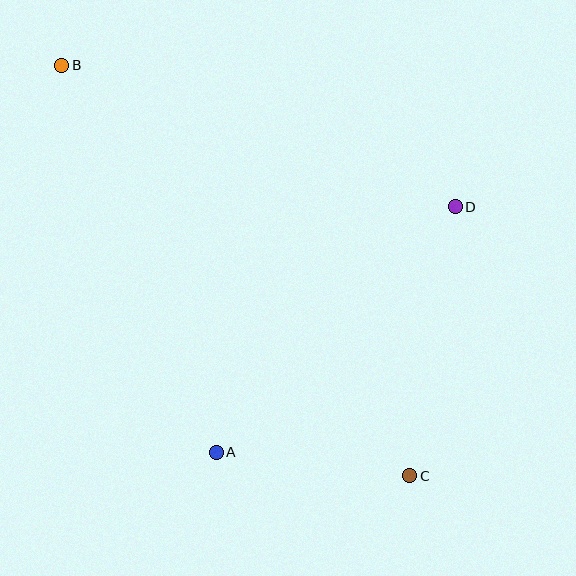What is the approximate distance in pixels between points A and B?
The distance between A and B is approximately 417 pixels.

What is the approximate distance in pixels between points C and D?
The distance between C and D is approximately 273 pixels.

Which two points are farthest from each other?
Points B and C are farthest from each other.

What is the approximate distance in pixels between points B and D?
The distance between B and D is approximately 418 pixels.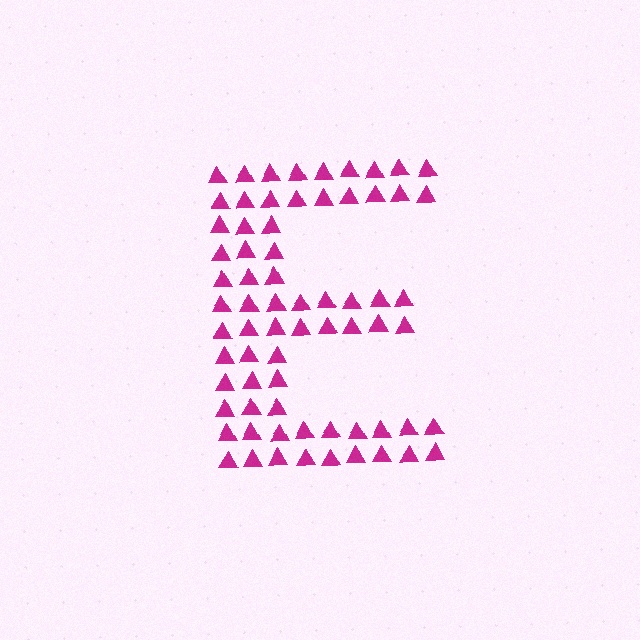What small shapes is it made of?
It is made of small triangles.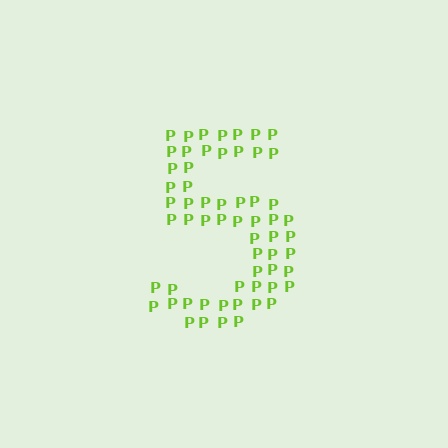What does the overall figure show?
The overall figure shows the digit 5.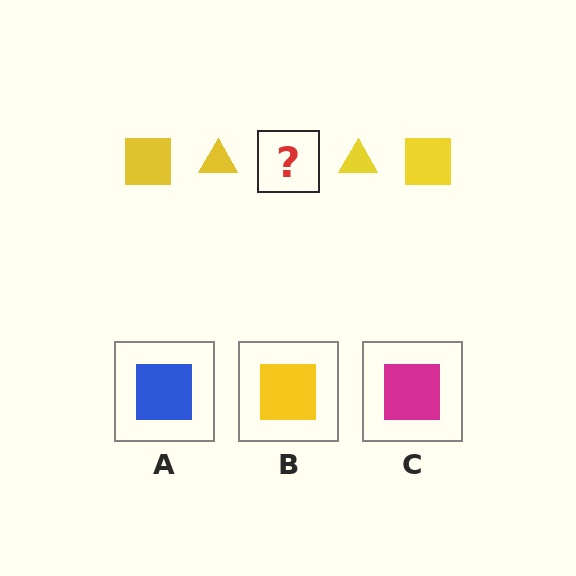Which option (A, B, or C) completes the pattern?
B.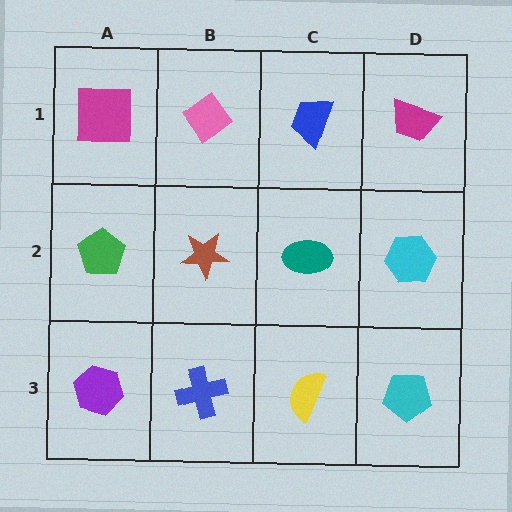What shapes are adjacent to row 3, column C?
A teal ellipse (row 2, column C), a blue cross (row 3, column B), a cyan pentagon (row 3, column D).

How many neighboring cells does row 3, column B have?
3.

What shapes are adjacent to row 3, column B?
A brown star (row 2, column B), a purple hexagon (row 3, column A), a yellow semicircle (row 3, column C).